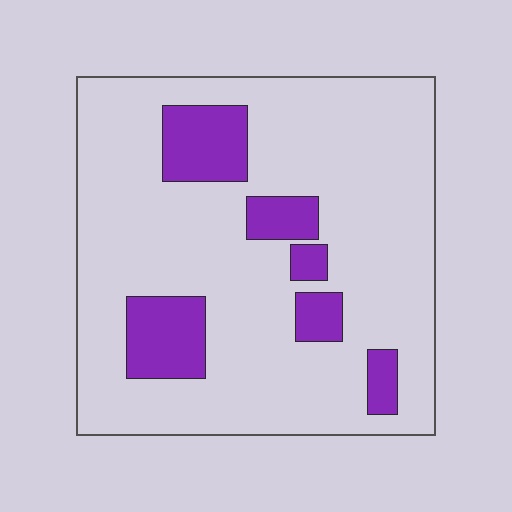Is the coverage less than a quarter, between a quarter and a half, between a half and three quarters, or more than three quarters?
Less than a quarter.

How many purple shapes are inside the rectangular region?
6.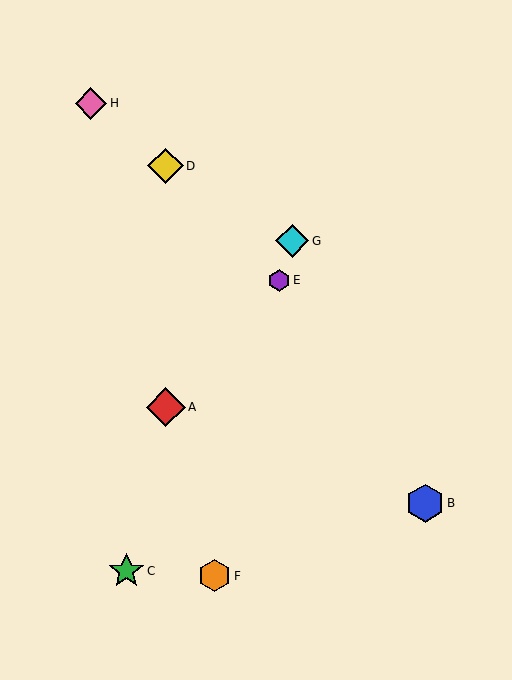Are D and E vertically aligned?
No, D is at x≈166 and E is at x≈279.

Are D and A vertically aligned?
Yes, both are at x≈166.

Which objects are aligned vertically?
Objects A, D are aligned vertically.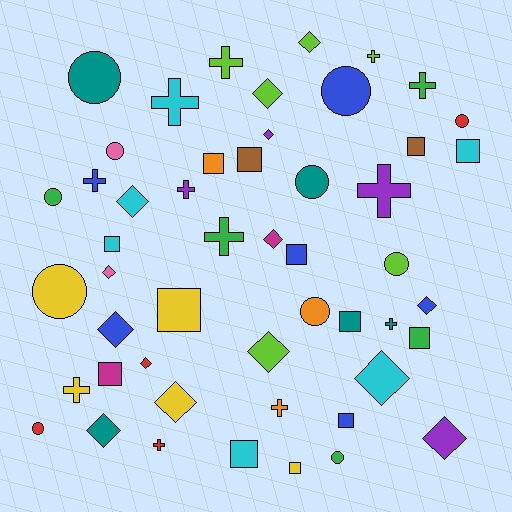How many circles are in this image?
There are 11 circles.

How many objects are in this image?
There are 50 objects.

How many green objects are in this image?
There are 5 green objects.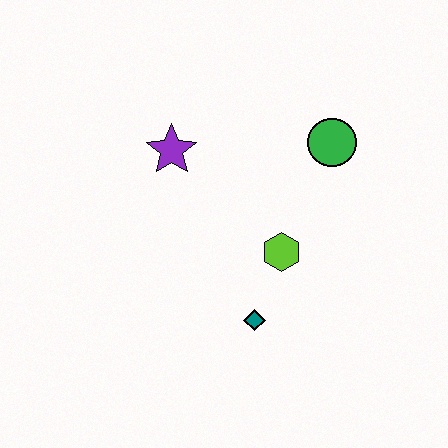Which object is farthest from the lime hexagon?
The purple star is farthest from the lime hexagon.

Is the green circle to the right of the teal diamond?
Yes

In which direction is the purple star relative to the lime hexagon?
The purple star is to the left of the lime hexagon.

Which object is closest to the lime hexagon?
The teal diamond is closest to the lime hexagon.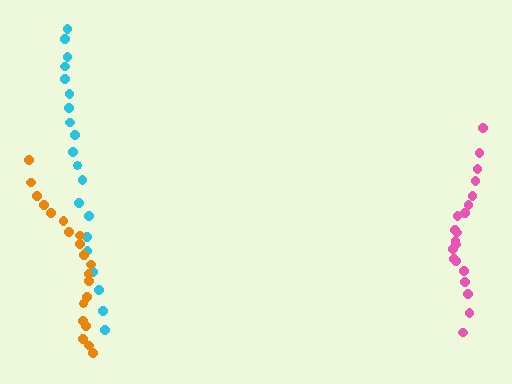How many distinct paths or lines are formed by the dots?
There are 3 distinct paths.